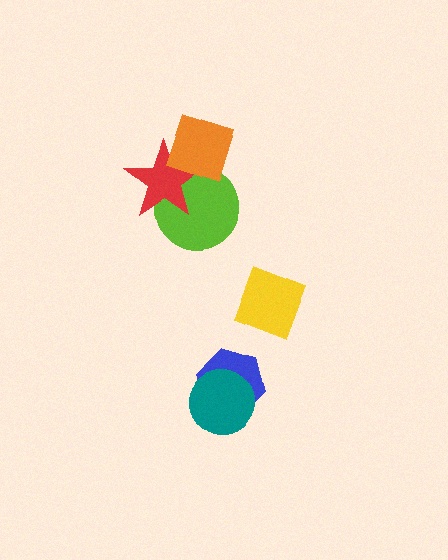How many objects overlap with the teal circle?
1 object overlaps with the teal circle.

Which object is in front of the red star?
The orange square is in front of the red star.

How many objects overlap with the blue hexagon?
1 object overlaps with the blue hexagon.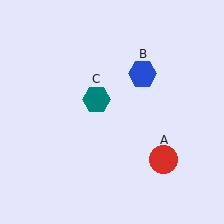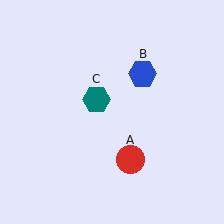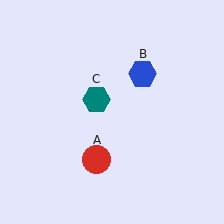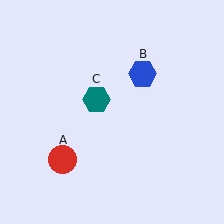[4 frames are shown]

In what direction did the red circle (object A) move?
The red circle (object A) moved left.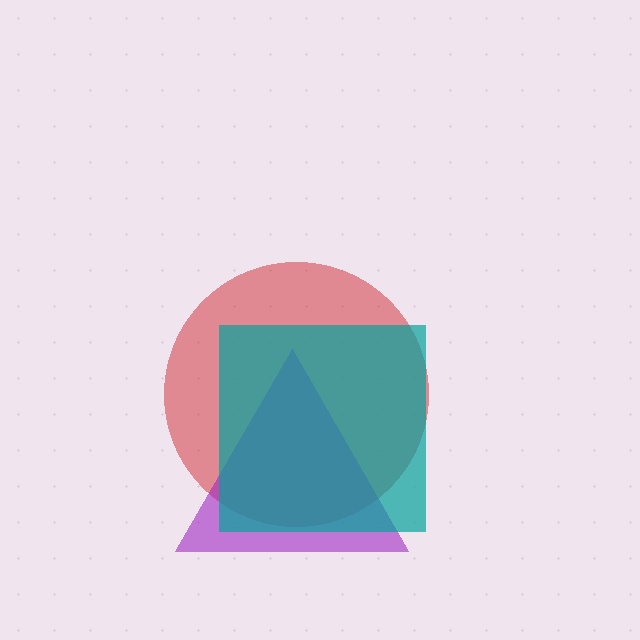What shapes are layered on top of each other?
The layered shapes are: a red circle, a purple triangle, a teal square.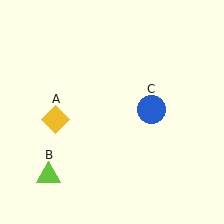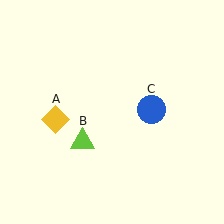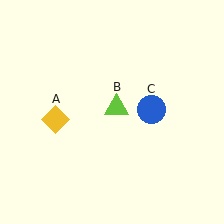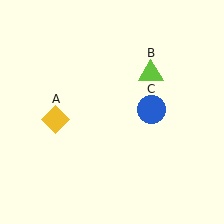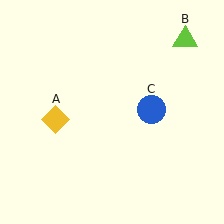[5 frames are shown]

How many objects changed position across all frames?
1 object changed position: lime triangle (object B).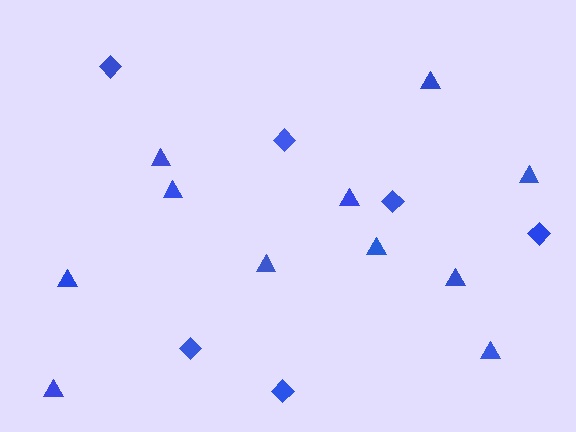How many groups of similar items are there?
There are 2 groups: one group of triangles (11) and one group of diamonds (6).